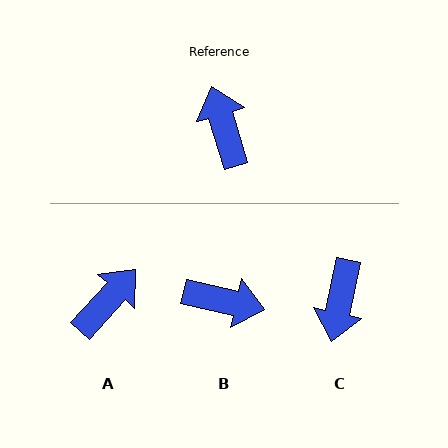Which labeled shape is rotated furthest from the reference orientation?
C, about 151 degrees away.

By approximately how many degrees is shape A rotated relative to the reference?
Approximately 59 degrees clockwise.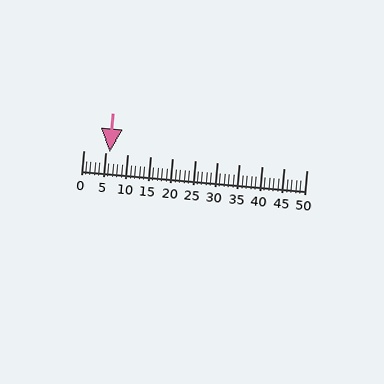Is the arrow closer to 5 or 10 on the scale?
The arrow is closer to 5.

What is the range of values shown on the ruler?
The ruler shows values from 0 to 50.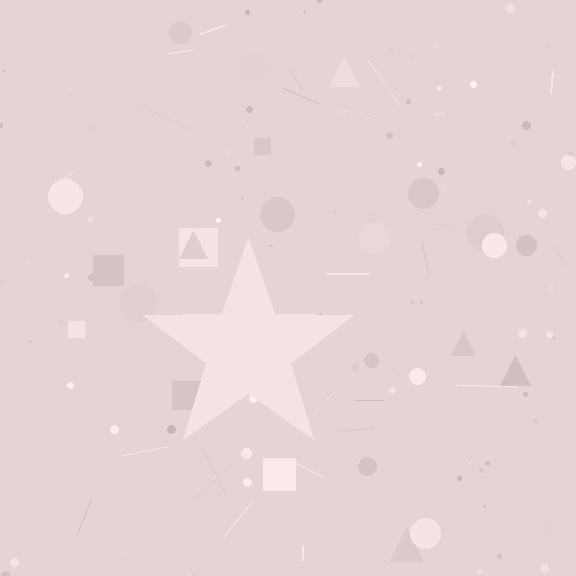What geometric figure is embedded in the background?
A star is embedded in the background.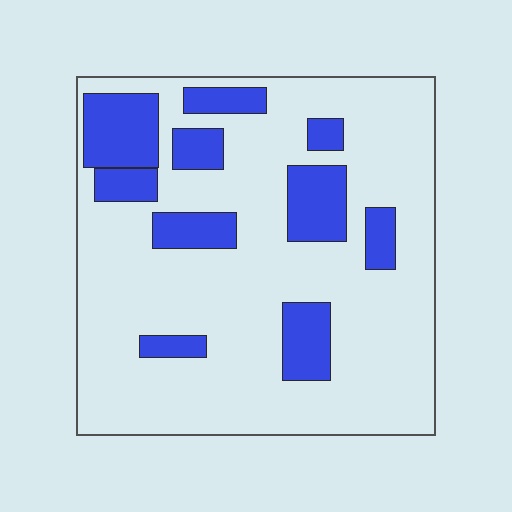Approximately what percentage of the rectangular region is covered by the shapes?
Approximately 20%.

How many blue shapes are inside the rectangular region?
10.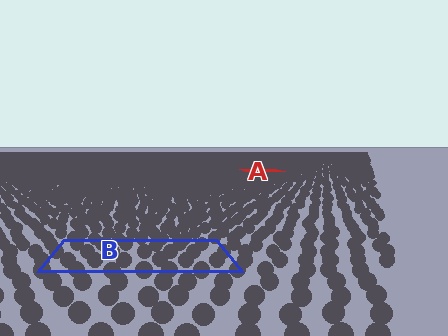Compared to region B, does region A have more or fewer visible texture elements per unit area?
Region A has more texture elements per unit area — they are packed more densely because it is farther away.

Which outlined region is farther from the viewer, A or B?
Region A is farther from the viewer — the texture elements inside it appear smaller and more densely packed.